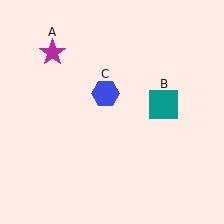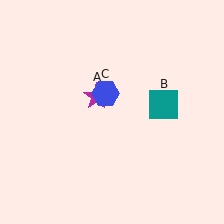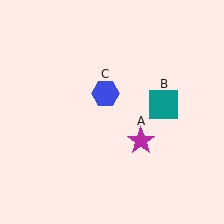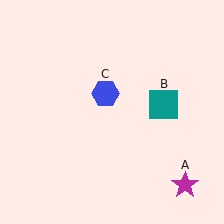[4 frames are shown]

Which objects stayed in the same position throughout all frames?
Teal square (object B) and blue hexagon (object C) remained stationary.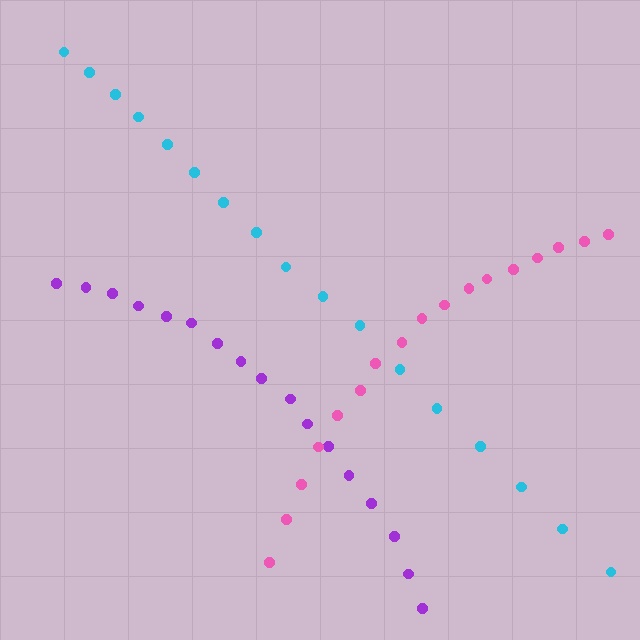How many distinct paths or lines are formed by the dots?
There are 3 distinct paths.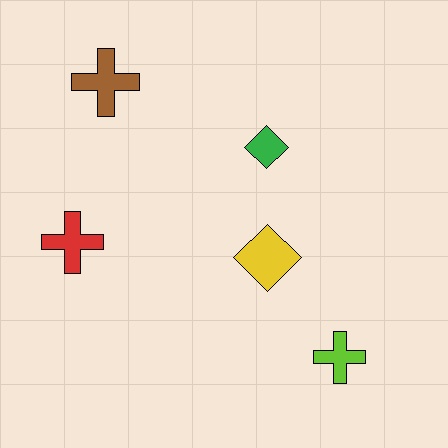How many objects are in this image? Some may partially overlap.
There are 5 objects.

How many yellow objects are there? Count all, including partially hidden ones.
There is 1 yellow object.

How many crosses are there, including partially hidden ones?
There are 3 crosses.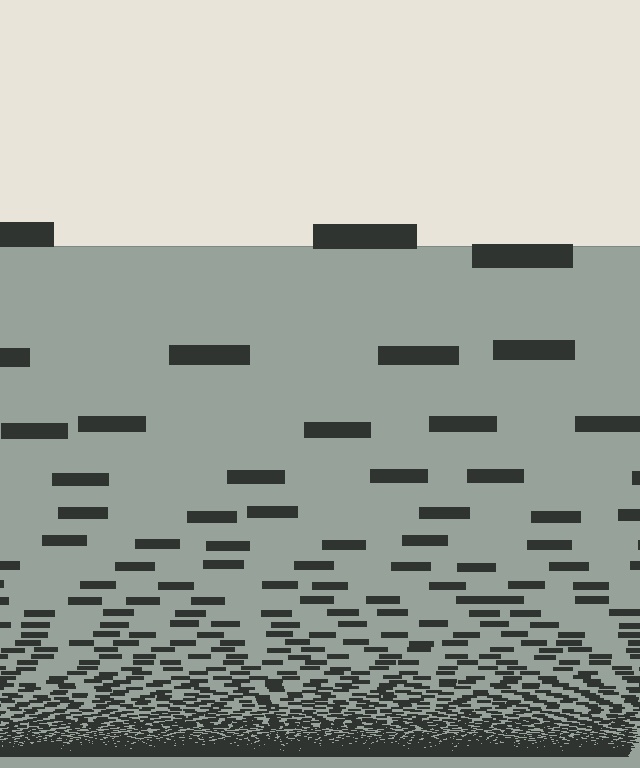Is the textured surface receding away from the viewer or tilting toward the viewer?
The surface appears to tilt toward the viewer. Texture elements get larger and sparser toward the top.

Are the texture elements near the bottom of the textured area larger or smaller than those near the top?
Smaller. The gradient is inverted — elements near the bottom are smaller and denser.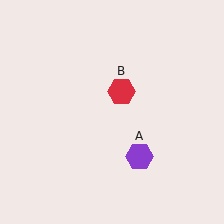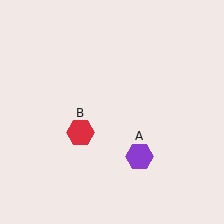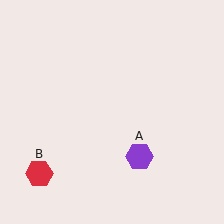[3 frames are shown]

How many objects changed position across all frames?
1 object changed position: red hexagon (object B).